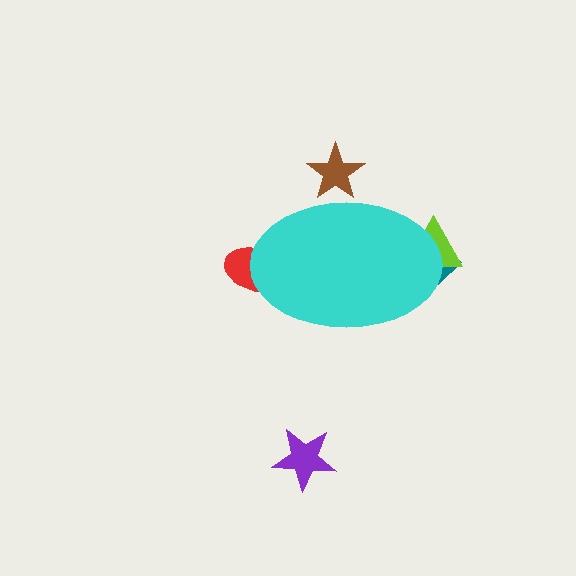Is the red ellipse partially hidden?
Yes, the red ellipse is partially hidden behind the cyan ellipse.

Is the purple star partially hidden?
No, the purple star is fully visible.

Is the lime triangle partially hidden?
Yes, the lime triangle is partially hidden behind the cyan ellipse.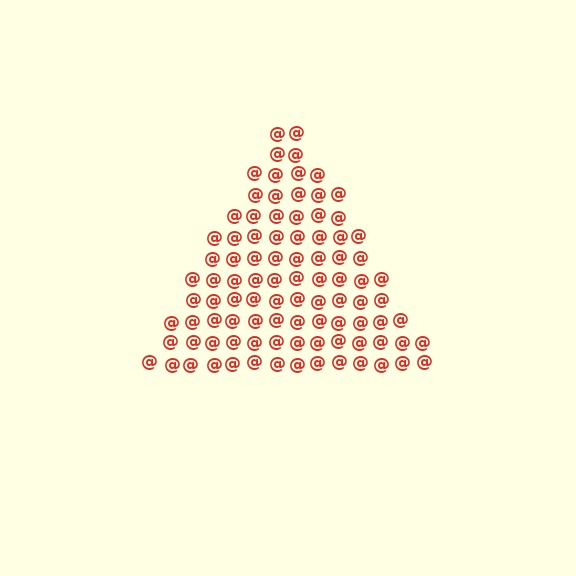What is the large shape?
The large shape is a triangle.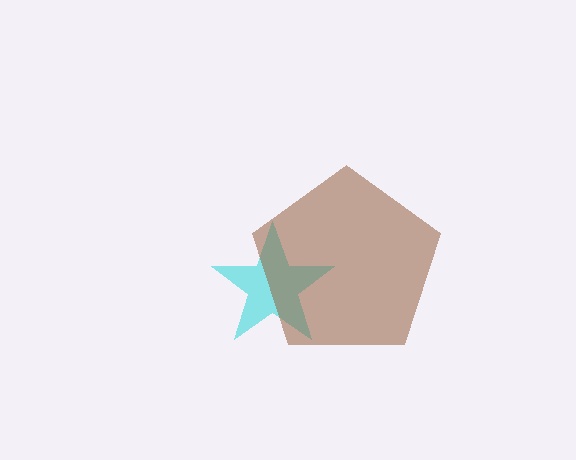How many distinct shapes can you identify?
There are 2 distinct shapes: a cyan star, a brown pentagon.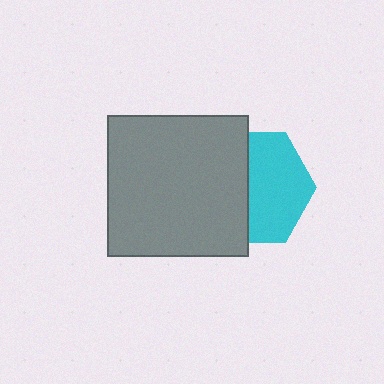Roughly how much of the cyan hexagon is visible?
About half of it is visible (roughly 54%).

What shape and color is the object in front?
The object in front is a gray square.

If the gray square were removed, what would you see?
You would see the complete cyan hexagon.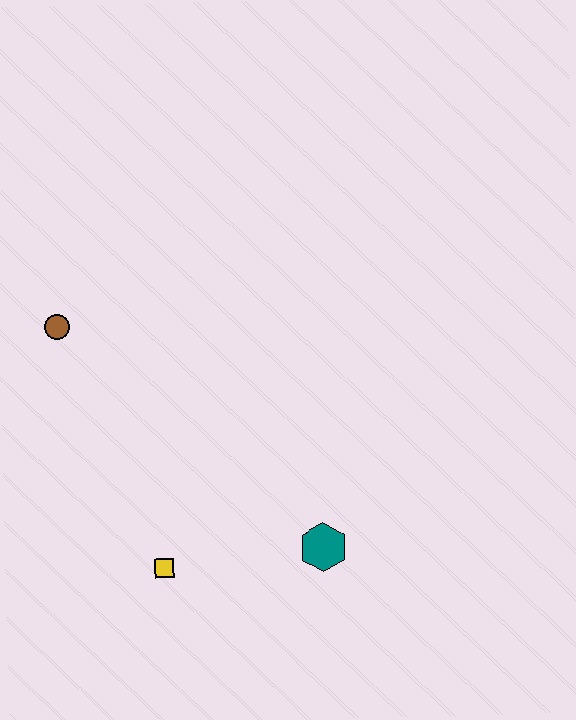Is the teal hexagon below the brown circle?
Yes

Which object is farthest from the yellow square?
The brown circle is farthest from the yellow square.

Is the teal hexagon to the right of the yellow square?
Yes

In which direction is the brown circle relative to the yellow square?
The brown circle is above the yellow square.